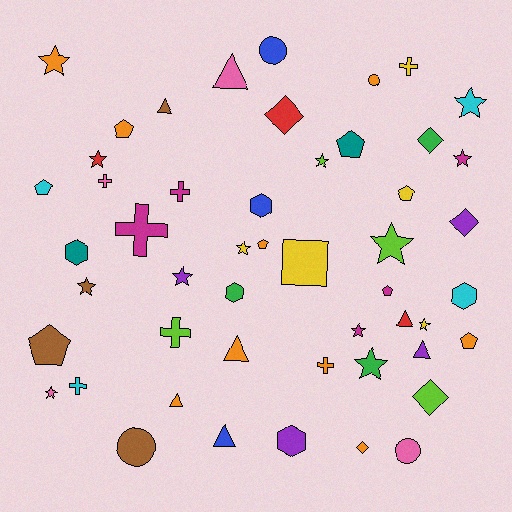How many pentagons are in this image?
There are 8 pentagons.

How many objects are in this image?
There are 50 objects.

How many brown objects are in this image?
There are 4 brown objects.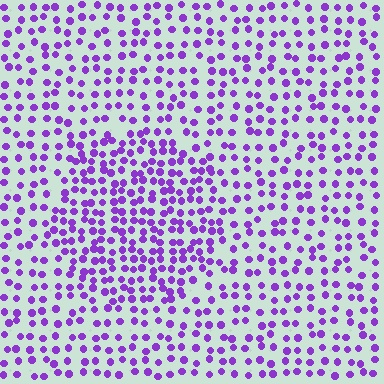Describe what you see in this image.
The image contains small purple elements arranged at two different densities. A circle-shaped region is visible where the elements are more densely packed than the surrounding area.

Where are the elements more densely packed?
The elements are more densely packed inside the circle boundary.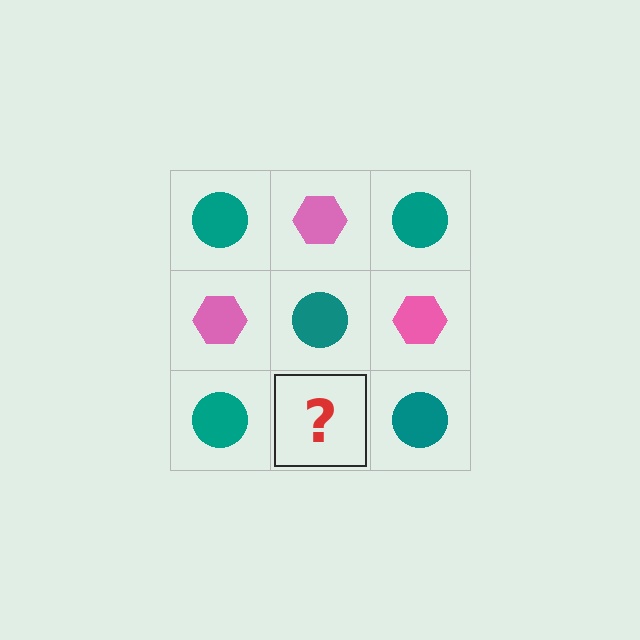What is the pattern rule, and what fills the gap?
The rule is that it alternates teal circle and pink hexagon in a checkerboard pattern. The gap should be filled with a pink hexagon.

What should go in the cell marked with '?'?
The missing cell should contain a pink hexagon.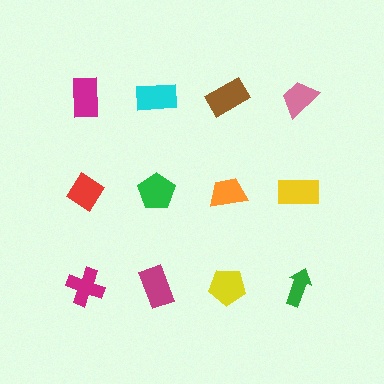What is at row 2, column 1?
A red diamond.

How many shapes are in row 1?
4 shapes.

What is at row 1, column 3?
A brown rectangle.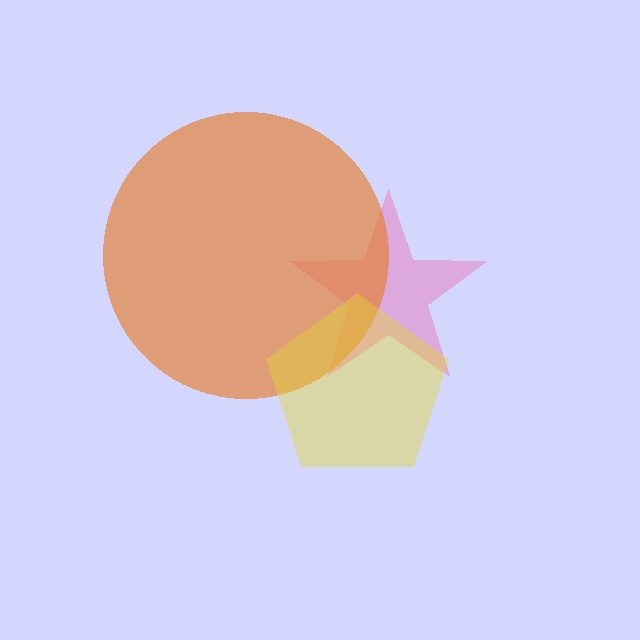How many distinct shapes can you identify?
There are 3 distinct shapes: a pink star, an orange circle, a yellow pentagon.